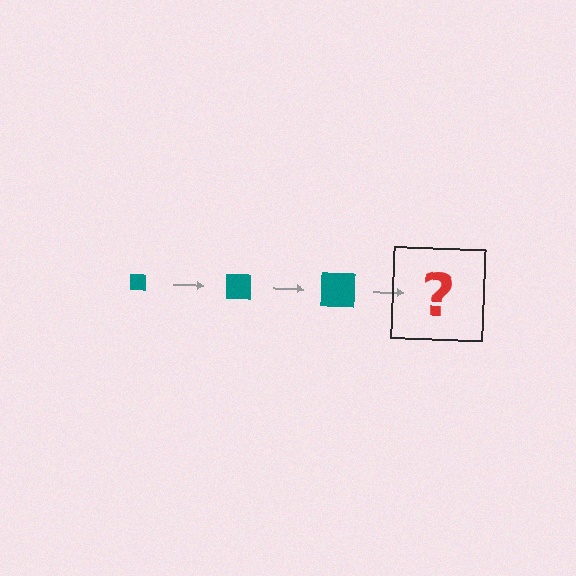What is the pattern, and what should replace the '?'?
The pattern is that the square gets progressively larger each step. The '?' should be a teal square, larger than the previous one.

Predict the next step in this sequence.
The next step is a teal square, larger than the previous one.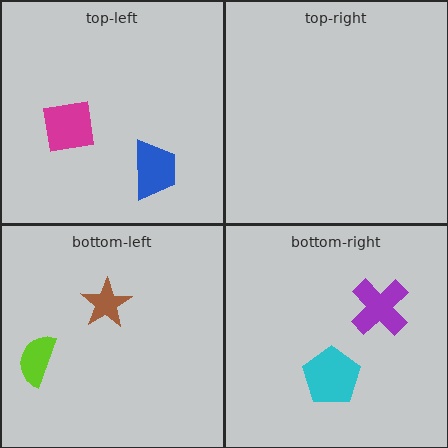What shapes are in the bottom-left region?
The brown star, the lime semicircle.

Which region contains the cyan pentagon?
The bottom-right region.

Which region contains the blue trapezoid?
The top-left region.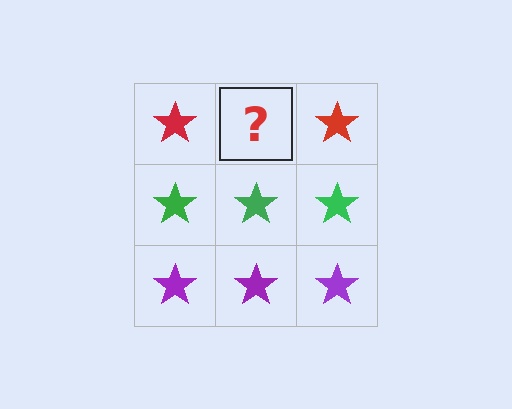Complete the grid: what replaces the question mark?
The question mark should be replaced with a red star.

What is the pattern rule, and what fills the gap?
The rule is that each row has a consistent color. The gap should be filled with a red star.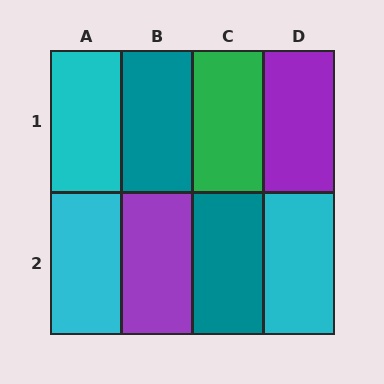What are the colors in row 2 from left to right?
Cyan, purple, teal, cyan.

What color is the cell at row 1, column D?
Purple.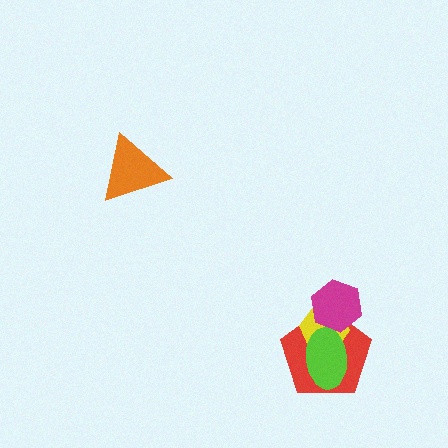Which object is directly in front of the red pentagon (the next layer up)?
The yellow hexagon is directly in front of the red pentagon.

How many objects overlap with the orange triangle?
0 objects overlap with the orange triangle.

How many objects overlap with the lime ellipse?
2 objects overlap with the lime ellipse.